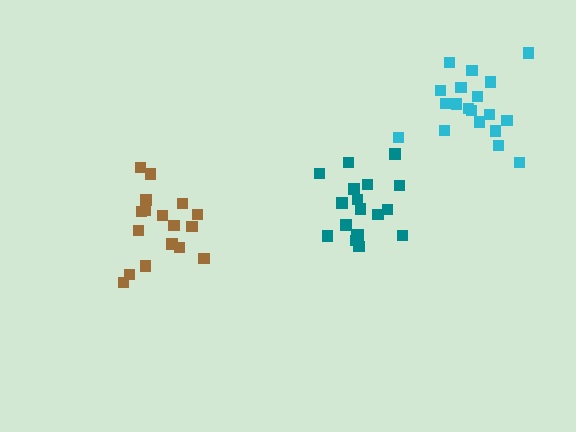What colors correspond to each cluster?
The clusters are colored: brown, teal, cyan.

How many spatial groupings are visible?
There are 3 spatial groupings.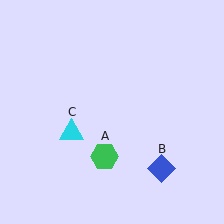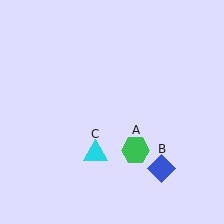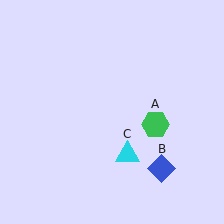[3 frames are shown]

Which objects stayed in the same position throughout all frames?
Blue diamond (object B) remained stationary.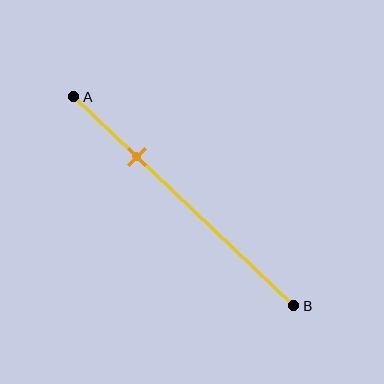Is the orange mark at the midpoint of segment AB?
No, the mark is at about 30% from A, not at the 50% midpoint.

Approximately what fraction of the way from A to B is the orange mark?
The orange mark is approximately 30% of the way from A to B.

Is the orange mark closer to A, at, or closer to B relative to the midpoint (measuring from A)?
The orange mark is closer to point A than the midpoint of segment AB.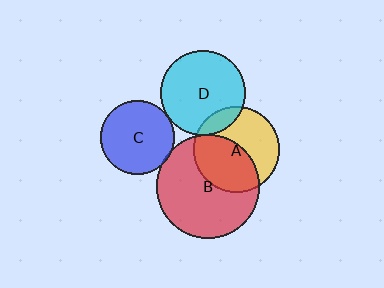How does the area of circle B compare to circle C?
Approximately 1.9 times.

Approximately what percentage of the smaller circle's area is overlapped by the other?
Approximately 5%.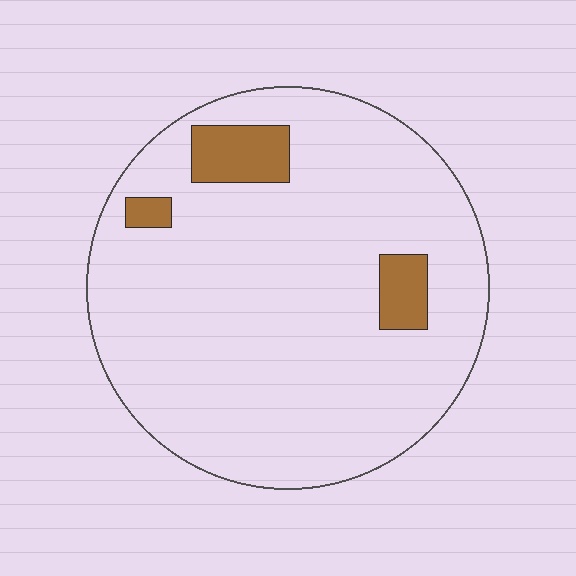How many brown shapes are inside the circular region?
3.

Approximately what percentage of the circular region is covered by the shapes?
Approximately 10%.